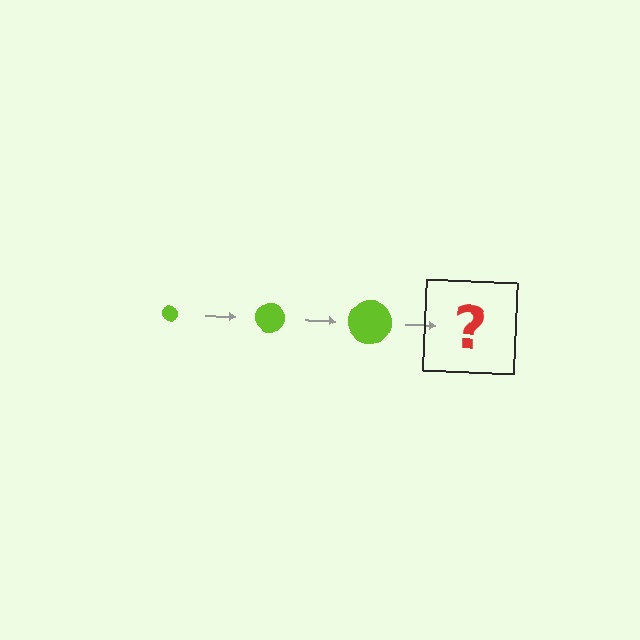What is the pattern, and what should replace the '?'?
The pattern is that the circle gets progressively larger each step. The '?' should be a lime circle, larger than the previous one.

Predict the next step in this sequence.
The next step is a lime circle, larger than the previous one.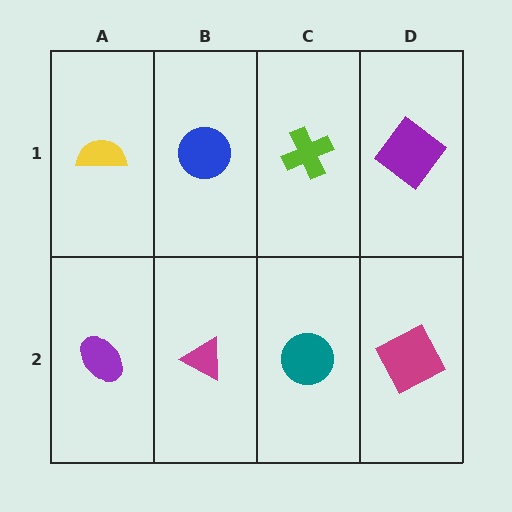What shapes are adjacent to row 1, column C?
A teal circle (row 2, column C), a blue circle (row 1, column B), a purple diamond (row 1, column D).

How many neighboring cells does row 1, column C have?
3.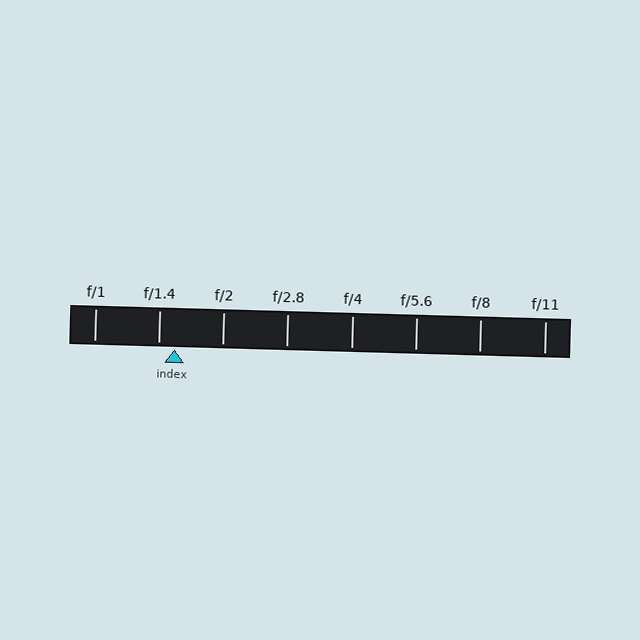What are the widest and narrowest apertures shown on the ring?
The widest aperture shown is f/1 and the narrowest is f/11.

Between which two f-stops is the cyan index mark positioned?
The index mark is between f/1.4 and f/2.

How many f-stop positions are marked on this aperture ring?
There are 8 f-stop positions marked.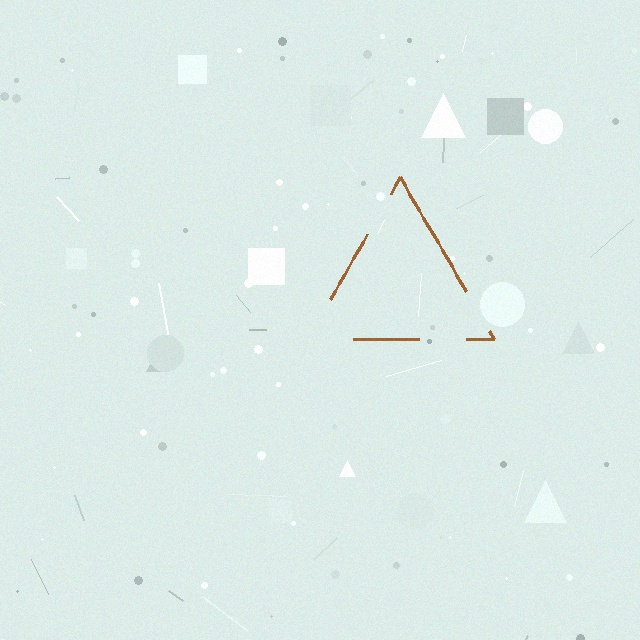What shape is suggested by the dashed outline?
The dashed outline suggests a triangle.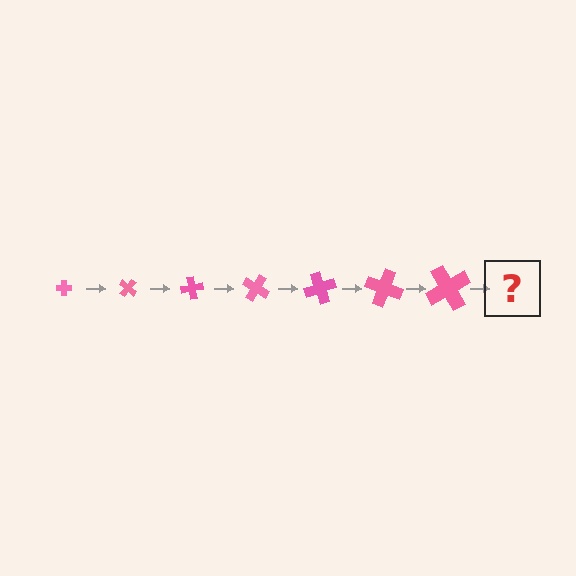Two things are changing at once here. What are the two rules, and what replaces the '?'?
The two rules are that the cross grows larger each step and it rotates 40 degrees each step. The '?' should be a cross, larger than the previous one and rotated 280 degrees from the start.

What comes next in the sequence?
The next element should be a cross, larger than the previous one and rotated 280 degrees from the start.